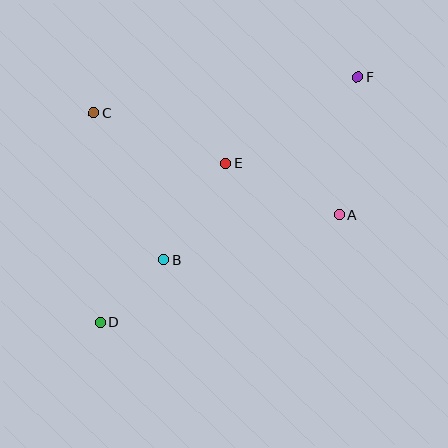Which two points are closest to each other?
Points B and D are closest to each other.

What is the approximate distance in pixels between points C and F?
The distance between C and F is approximately 267 pixels.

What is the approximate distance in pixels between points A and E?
The distance between A and E is approximately 125 pixels.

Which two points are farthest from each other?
Points D and F are farthest from each other.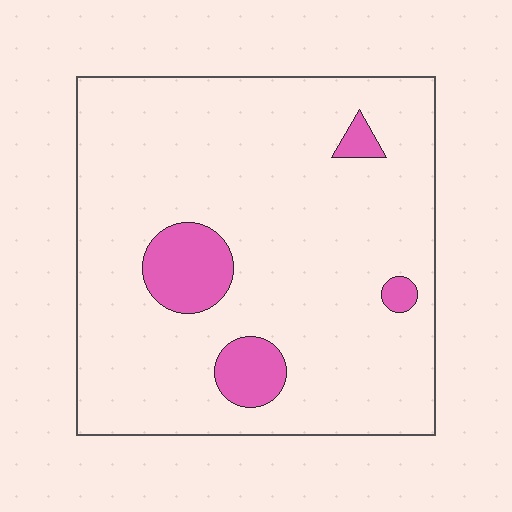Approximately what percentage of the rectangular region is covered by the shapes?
Approximately 10%.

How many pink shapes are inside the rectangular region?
4.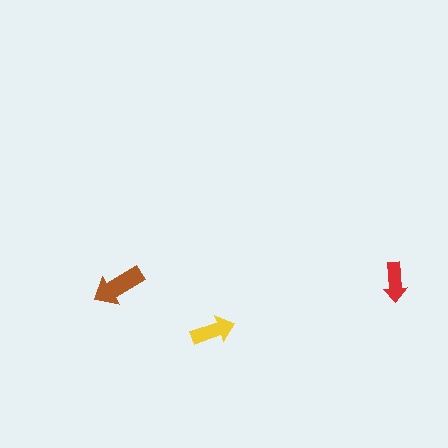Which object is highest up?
The red arrow is topmost.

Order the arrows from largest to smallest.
the brown one, the yellow one, the red one.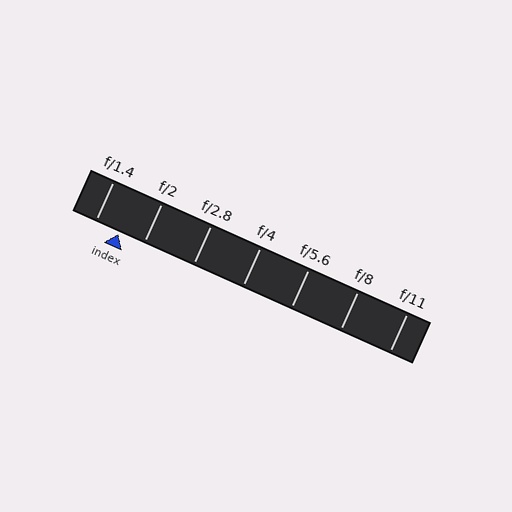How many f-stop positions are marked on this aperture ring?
There are 7 f-stop positions marked.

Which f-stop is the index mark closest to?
The index mark is closest to f/2.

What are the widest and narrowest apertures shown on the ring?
The widest aperture shown is f/1.4 and the narrowest is f/11.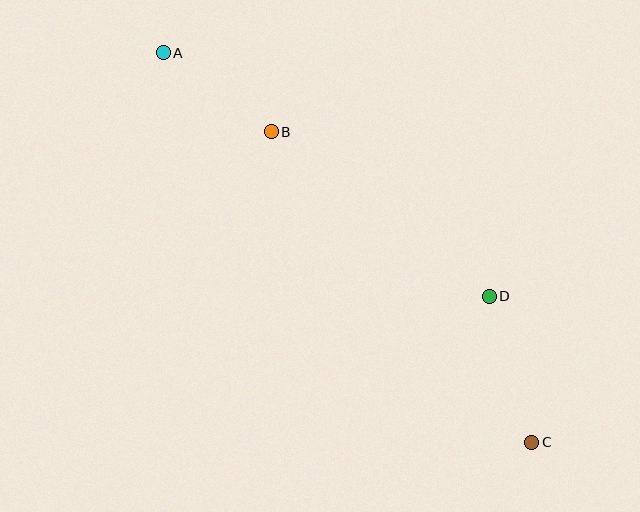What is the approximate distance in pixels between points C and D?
The distance between C and D is approximately 152 pixels.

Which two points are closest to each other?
Points A and B are closest to each other.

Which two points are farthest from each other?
Points A and C are farthest from each other.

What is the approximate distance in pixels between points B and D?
The distance between B and D is approximately 273 pixels.